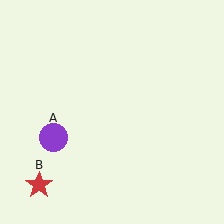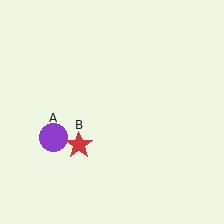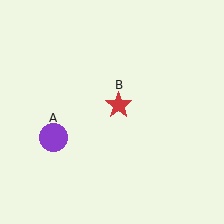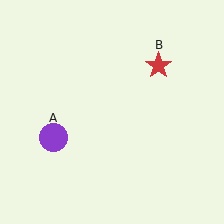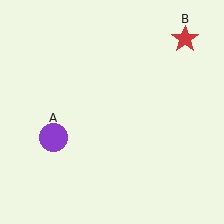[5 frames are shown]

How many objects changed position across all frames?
1 object changed position: red star (object B).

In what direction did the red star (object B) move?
The red star (object B) moved up and to the right.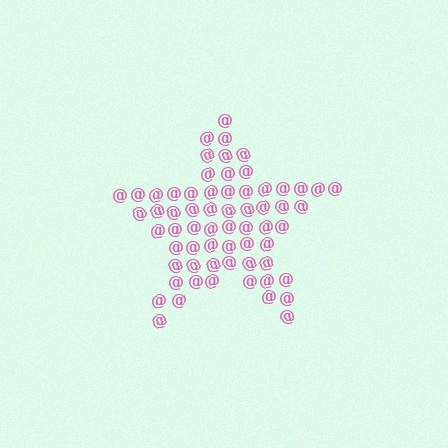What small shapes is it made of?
It is made of small at signs.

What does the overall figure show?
The overall figure shows a star.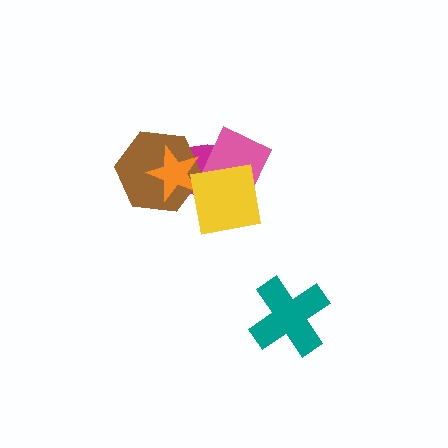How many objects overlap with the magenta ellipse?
4 objects overlap with the magenta ellipse.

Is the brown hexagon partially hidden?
Yes, it is partially covered by another shape.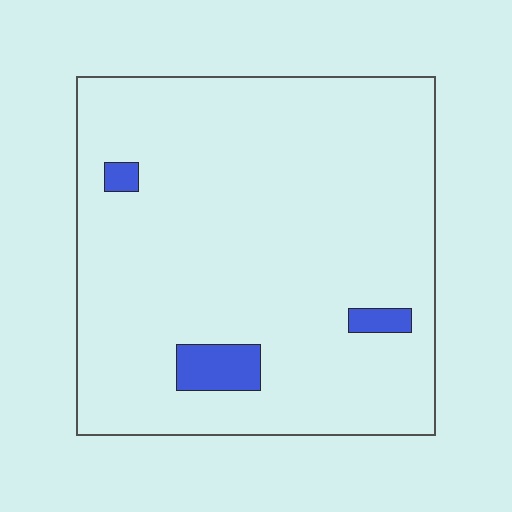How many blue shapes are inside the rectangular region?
3.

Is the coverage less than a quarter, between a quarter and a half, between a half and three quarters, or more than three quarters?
Less than a quarter.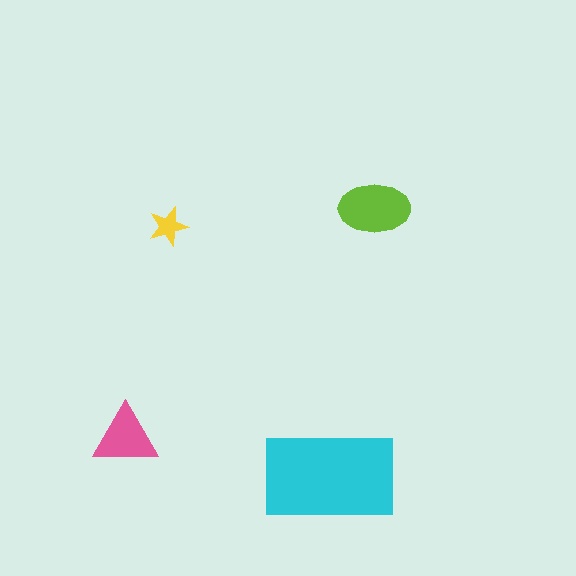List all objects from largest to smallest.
The cyan rectangle, the lime ellipse, the pink triangle, the yellow star.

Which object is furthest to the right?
The lime ellipse is rightmost.